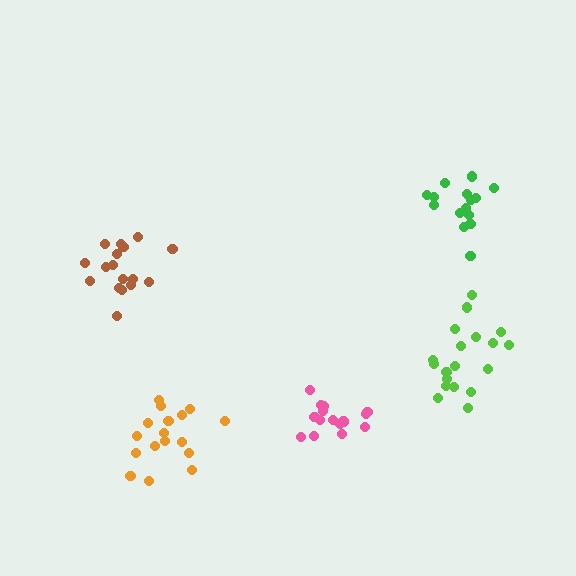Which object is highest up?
The green cluster is topmost.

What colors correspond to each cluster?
The clusters are colored: green, brown, lime, orange, pink.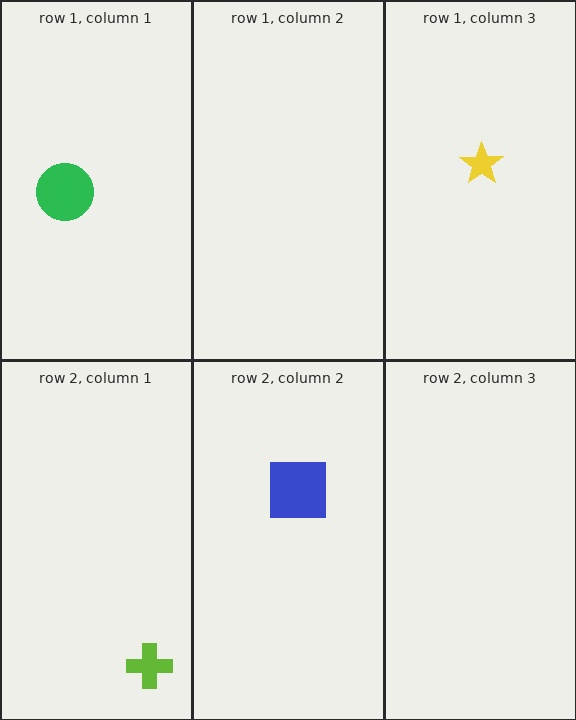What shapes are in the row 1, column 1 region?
The green circle.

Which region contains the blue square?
The row 2, column 2 region.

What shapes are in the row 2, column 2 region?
The blue square.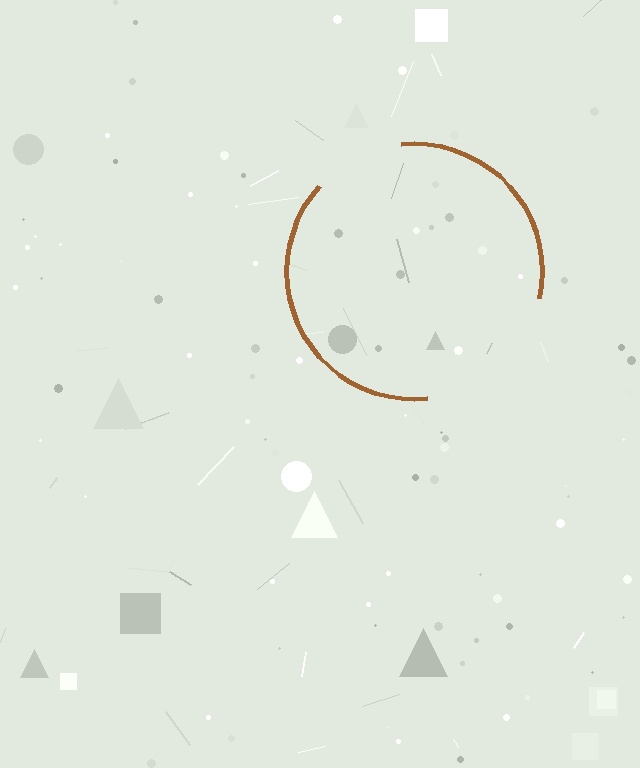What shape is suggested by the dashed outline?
The dashed outline suggests a circle.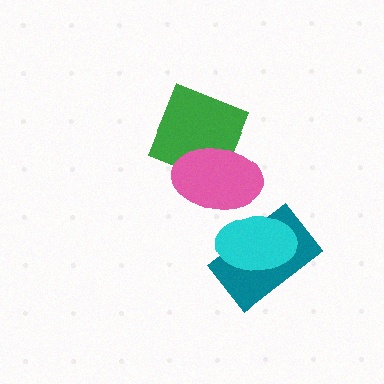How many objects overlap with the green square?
1 object overlaps with the green square.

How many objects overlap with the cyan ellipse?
2 objects overlap with the cyan ellipse.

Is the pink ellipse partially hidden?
No, no other shape covers it.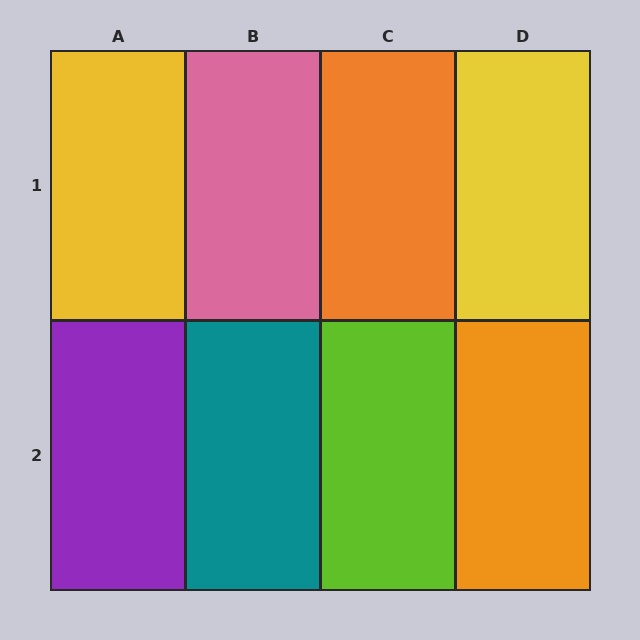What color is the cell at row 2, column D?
Orange.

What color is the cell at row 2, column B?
Teal.